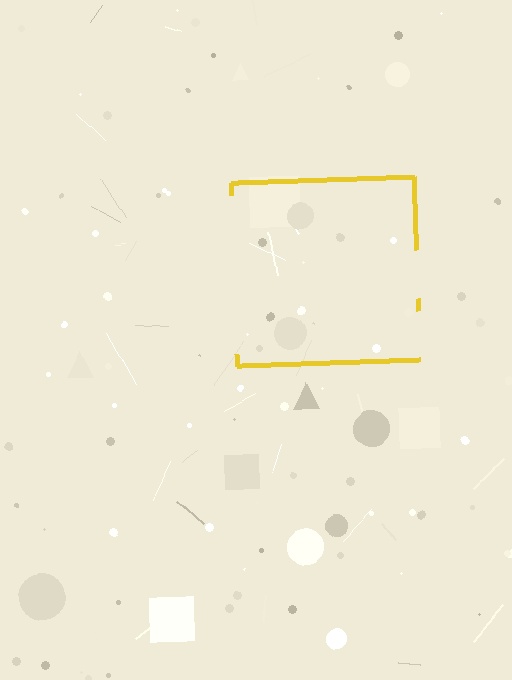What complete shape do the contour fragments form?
The contour fragments form a square.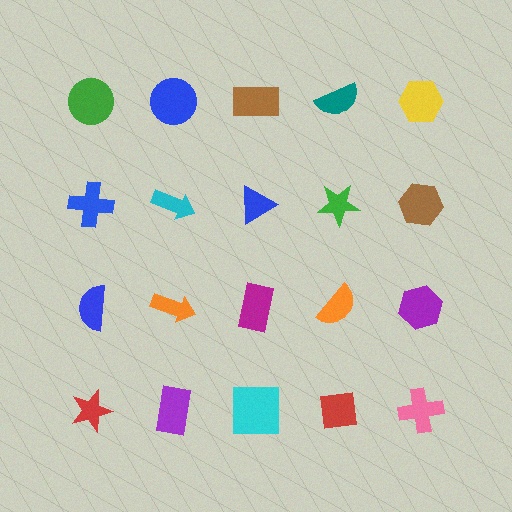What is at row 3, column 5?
A purple hexagon.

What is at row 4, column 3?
A cyan square.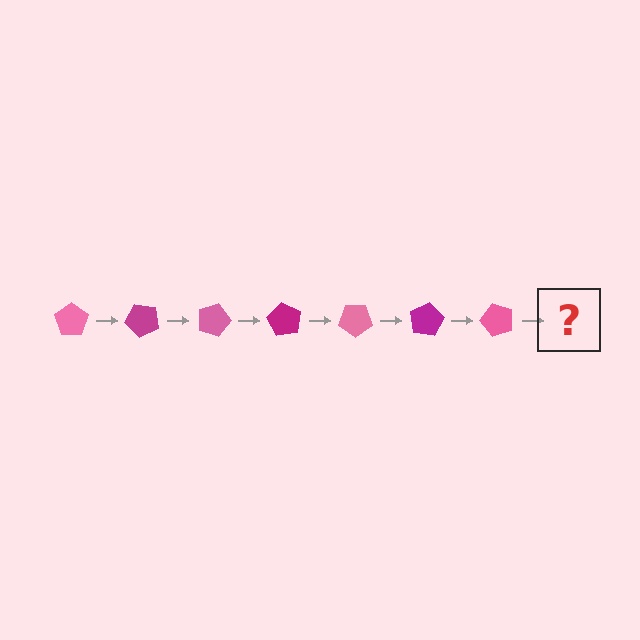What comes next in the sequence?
The next element should be a magenta pentagon, rotated 315 degrees from the start.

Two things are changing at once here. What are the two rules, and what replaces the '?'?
The two rules are that it rotates 45 degrees each step and the color cycles through pink and magenta. The '?' should be a magenta pentagon, rotated 315 degrees from the start.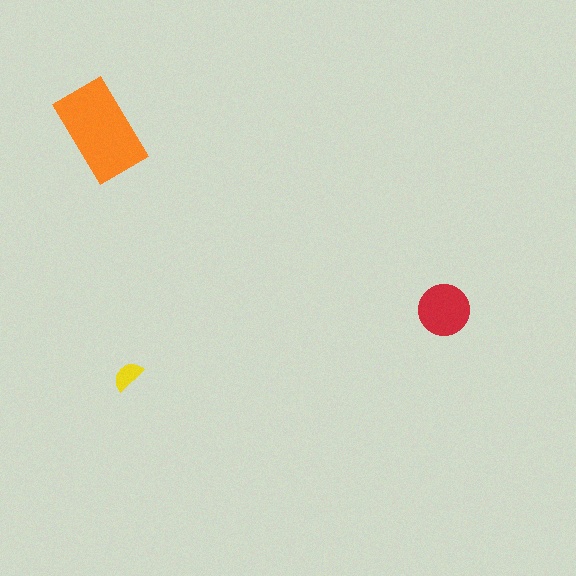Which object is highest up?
The orange rectangle is topmost.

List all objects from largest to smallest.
The orange rectangle, the red circle, the yellow semicircle.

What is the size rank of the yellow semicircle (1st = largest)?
3rd.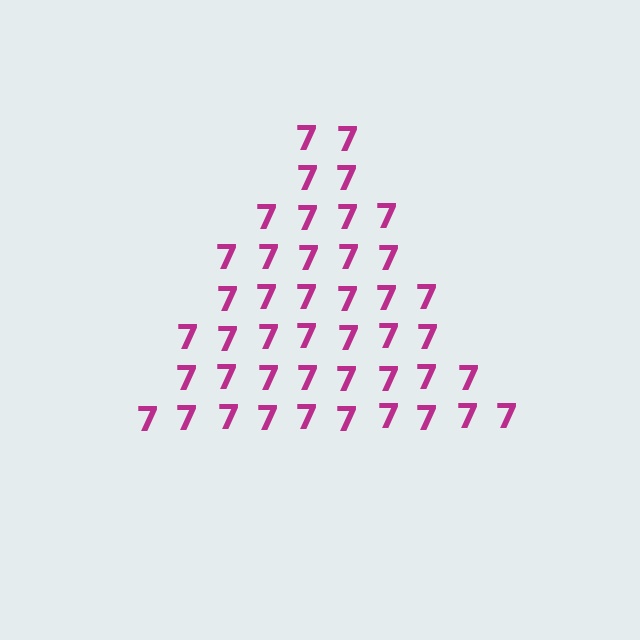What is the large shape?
The large shape is a triangle.